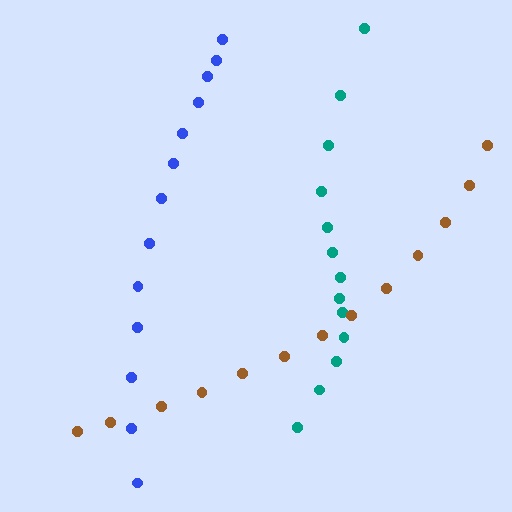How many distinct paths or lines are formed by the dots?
There are 3 distinct paths.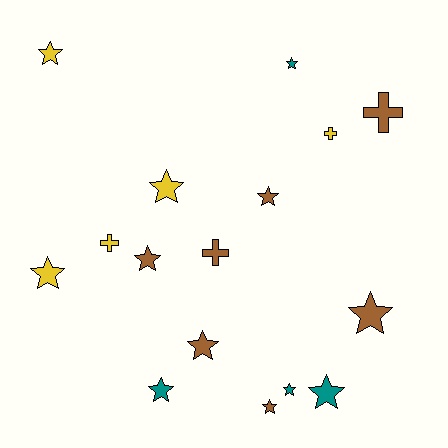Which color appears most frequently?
Brown, with 7 objects.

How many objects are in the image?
There are 16 objects.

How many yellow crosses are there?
There are 2 yellow crosses.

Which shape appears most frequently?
Star, with 12 objects.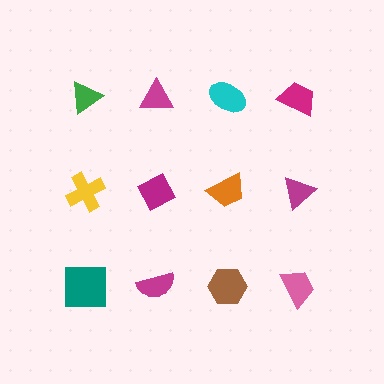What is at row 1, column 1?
A green triangle.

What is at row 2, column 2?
A magenta diamond.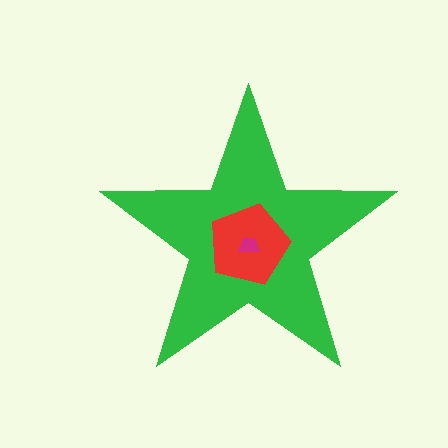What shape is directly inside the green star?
The red pentagon.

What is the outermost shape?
The green star.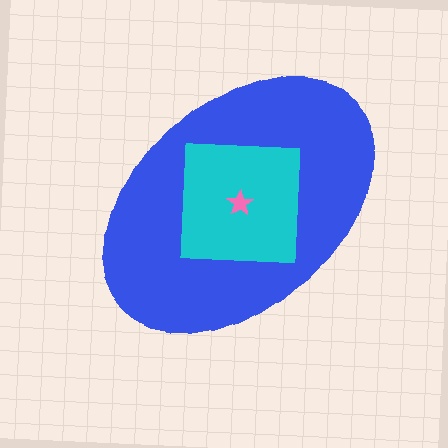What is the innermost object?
The pink star.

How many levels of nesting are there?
3.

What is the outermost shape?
The blue ellipse.